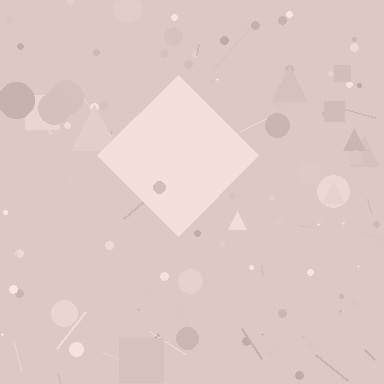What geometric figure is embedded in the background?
A diamond is embedded in the background.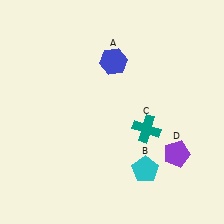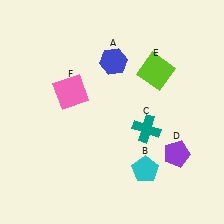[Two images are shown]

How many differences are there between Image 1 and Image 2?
There are 2 differences between the two images.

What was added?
A lime square (E), a pink square (F) were added in Image 2.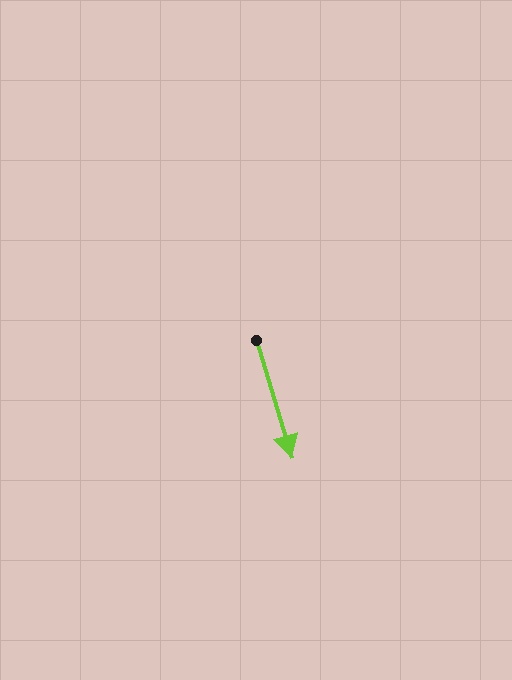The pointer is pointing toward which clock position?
Roughly 5 o'clock.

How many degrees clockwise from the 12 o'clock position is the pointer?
Approximately 163 degrees.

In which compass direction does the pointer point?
South.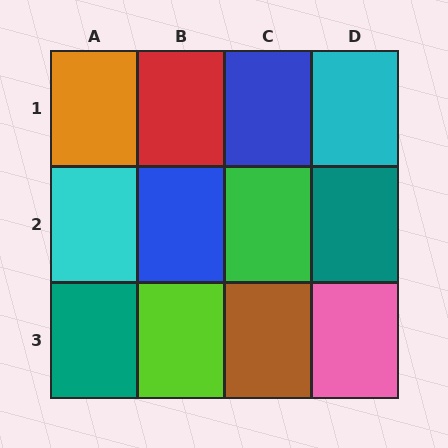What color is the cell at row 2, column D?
Teal.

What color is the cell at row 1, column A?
Orange.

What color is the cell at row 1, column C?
Blue.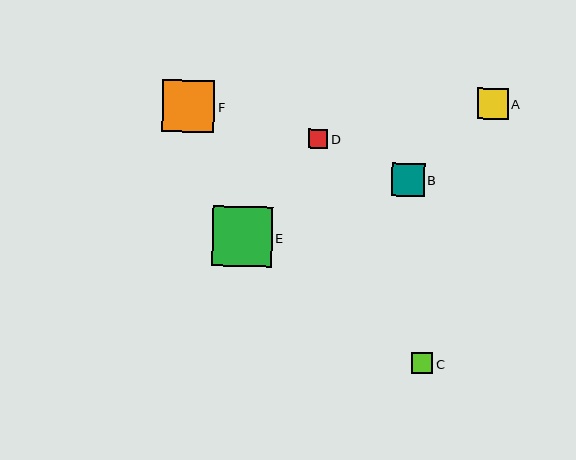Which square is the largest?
Square E is the largest with a size of approximately 60 pixels.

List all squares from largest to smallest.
From largest to smallest: E, F, B, A, C, D.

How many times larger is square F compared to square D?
Square F is approximately 2.7 times the size of square D.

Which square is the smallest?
Square D is the smallest with a size of approximately 19 pixels.